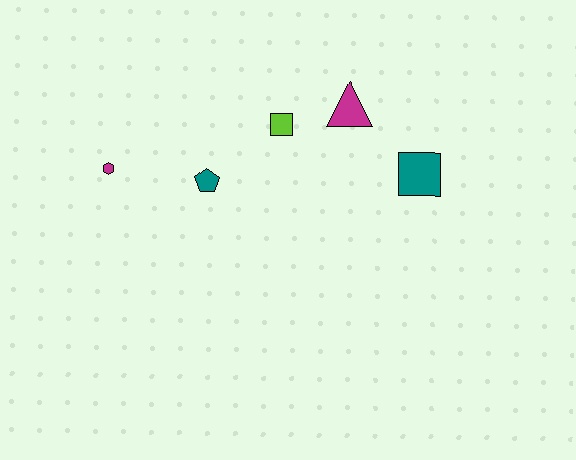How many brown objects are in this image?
There are no brown objects.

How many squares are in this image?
There are 2 squares.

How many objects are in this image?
There are 5 objects.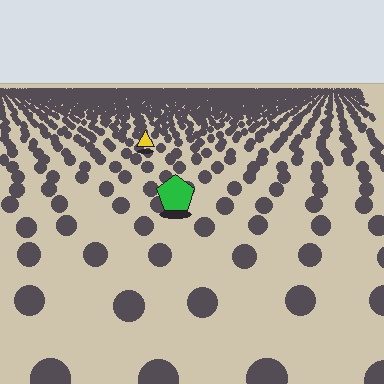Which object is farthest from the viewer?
The yellow triangle is farthest from the viewer. It appears smaller and the ground texture around it is denser.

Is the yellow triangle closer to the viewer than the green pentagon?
No. The green pentagon is closer — you can tell from the texture gradient: the ground texture is coarser near it.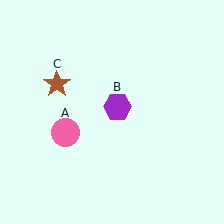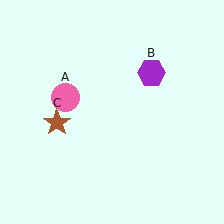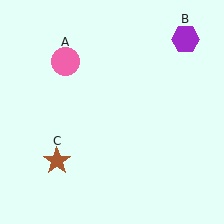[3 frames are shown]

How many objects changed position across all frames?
3 objects changed position: pink circle (object A), purple hexagon (object B), brown star (object C).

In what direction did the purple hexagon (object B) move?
The purple hexagon (object B) moved up and to the right.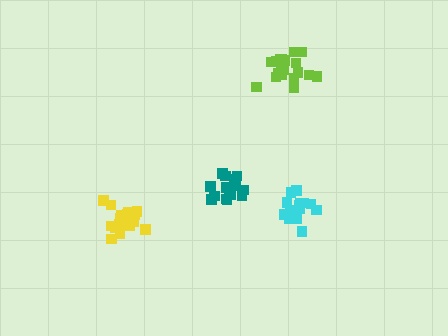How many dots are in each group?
Group 1: 17 dots, Group 2: 20 dots, Group 3: 20 dots, Group 4: 16 dots (73 total).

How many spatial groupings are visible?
There are 4 spatial groupings.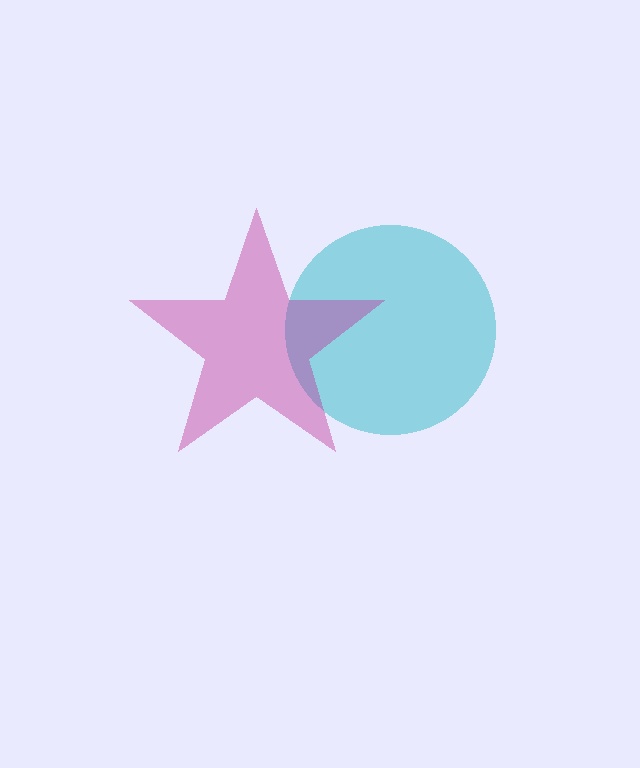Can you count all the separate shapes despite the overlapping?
Yes, there are 2 separate shapes.